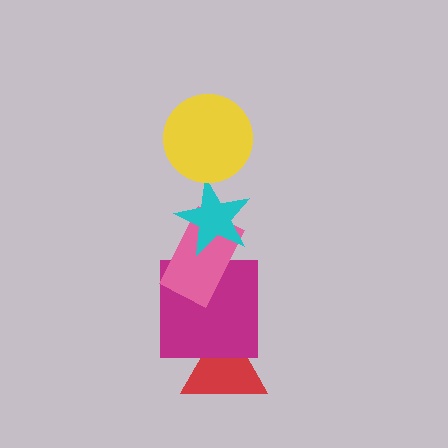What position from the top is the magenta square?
The magenta square is 4th from the top.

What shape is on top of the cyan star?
The yellow circle is on top of the cyan star.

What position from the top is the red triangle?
The red triangle is 5th from the top.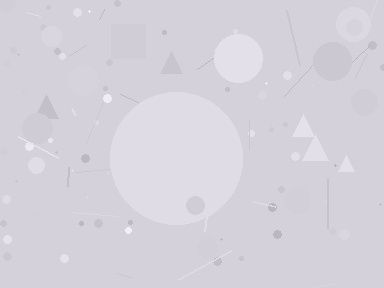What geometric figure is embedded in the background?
A circle is embedded in the background.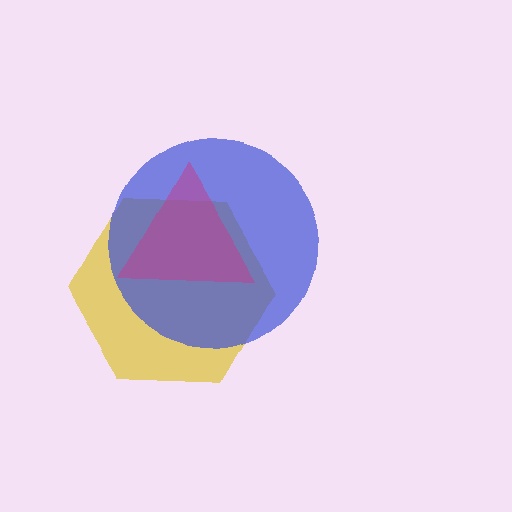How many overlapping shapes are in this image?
There are 3 overlapping shapes in the image.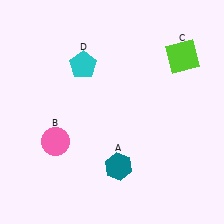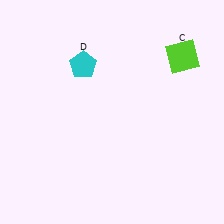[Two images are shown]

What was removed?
The teal hexagon (A), the pink circle (B) were removed in Image 2.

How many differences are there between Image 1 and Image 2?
There are 2 differences between the two images.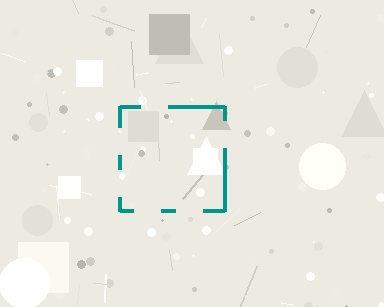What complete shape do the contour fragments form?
The contour fragments form a square.